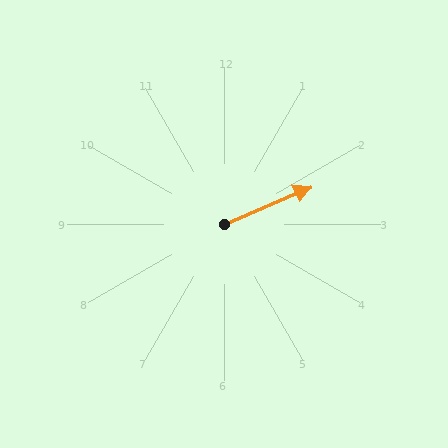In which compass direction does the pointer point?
Northeast.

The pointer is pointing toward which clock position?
Roughly 2 o'clock.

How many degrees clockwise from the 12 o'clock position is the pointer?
Approximately 67 degrees.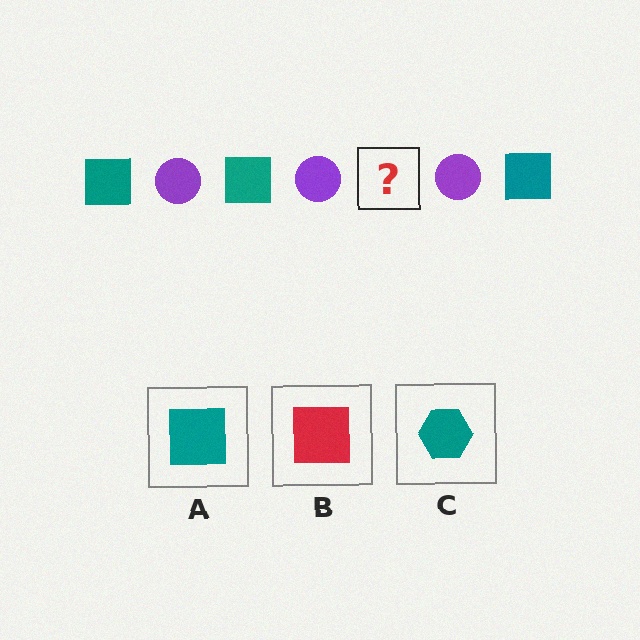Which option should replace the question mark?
Option A.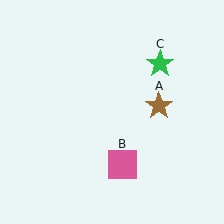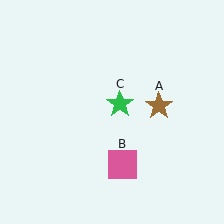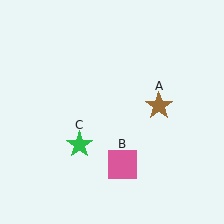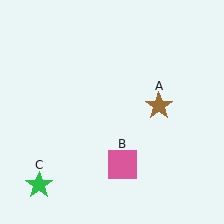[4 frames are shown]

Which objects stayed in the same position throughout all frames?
Brown star (object A) and pink square (object B) remained stationary.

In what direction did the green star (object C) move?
The green star (object C) moved down and to the left.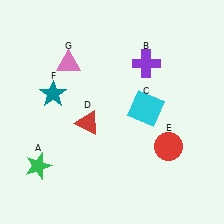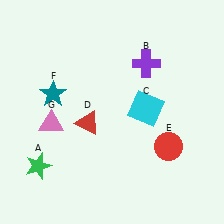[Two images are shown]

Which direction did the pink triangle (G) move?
The pink triangle (G) moved down.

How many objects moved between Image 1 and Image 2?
1 object moved between the two images.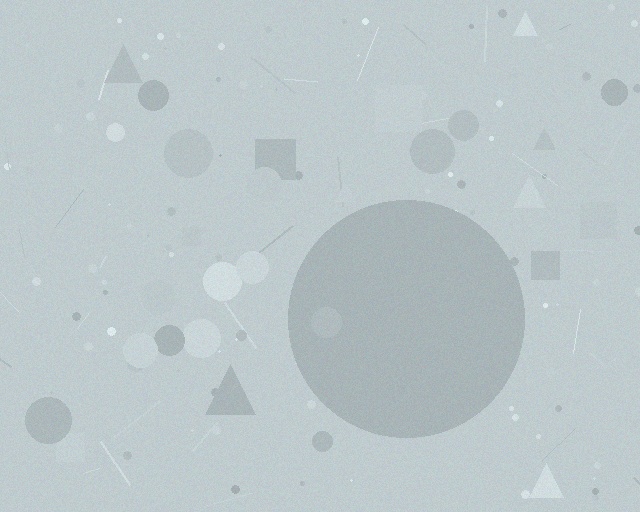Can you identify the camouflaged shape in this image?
The camouflaged shape is a circle.